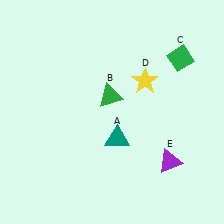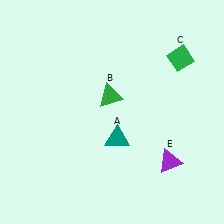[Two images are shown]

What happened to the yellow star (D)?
The yellow star (D) was removed in Image 2. It was in the top-right area of Image 1.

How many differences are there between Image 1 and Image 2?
There is 1 difference between the two images.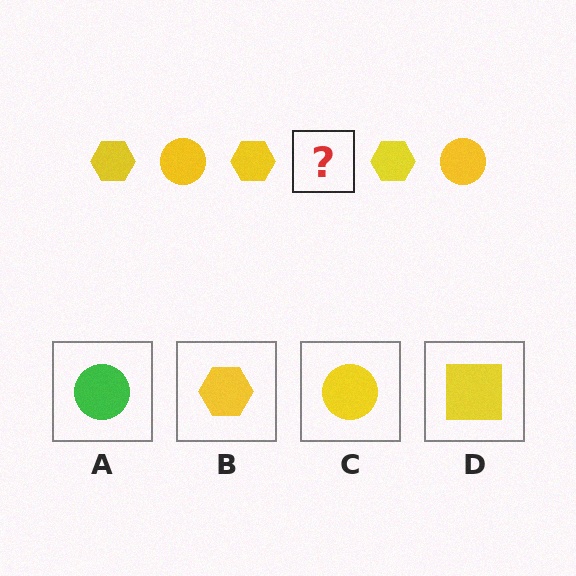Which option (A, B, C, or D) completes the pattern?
C.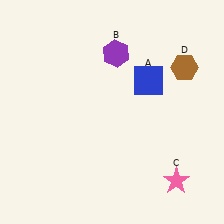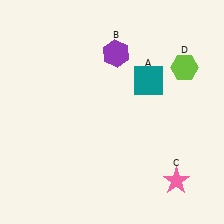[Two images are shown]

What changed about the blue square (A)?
In Image 1, A is blue. In Image 2, it changed to teal.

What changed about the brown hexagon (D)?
In Image 1, D is brown. In Image 2, it changed to lime.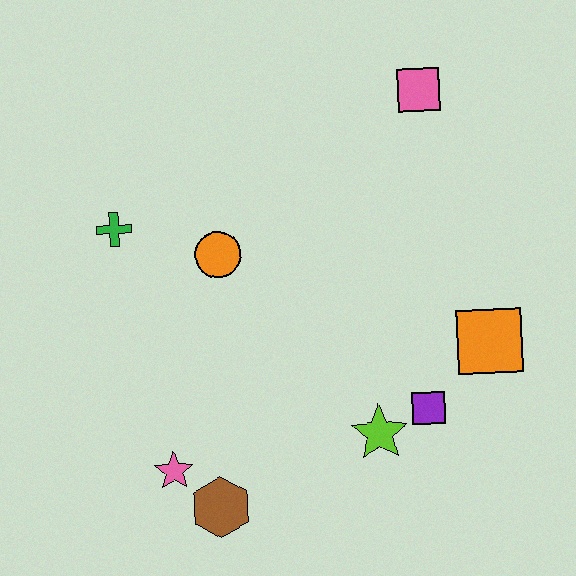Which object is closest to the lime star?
The purple square is closest to the lime star.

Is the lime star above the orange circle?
No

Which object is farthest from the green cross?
The orange square is farthest from the green cross.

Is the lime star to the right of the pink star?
Yes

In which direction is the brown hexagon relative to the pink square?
The brown hexagon is below the pink square.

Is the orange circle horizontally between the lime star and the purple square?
No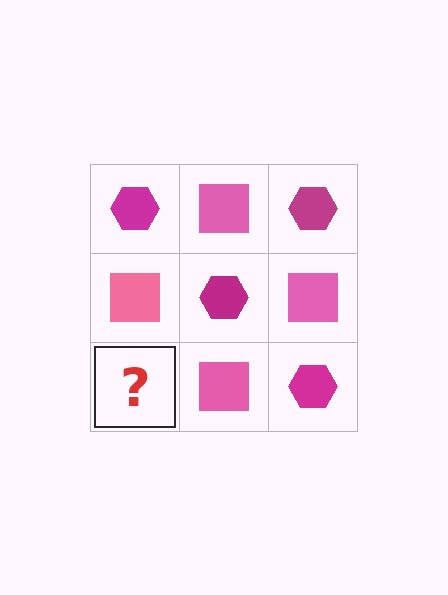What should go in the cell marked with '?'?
The missing cell should contain a magenta hexagon.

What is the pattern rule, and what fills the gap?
The rule is that it alternates magenta hexagon and pink square in a checkerboard pattern. The gap should be filled with a magenta hexagon.